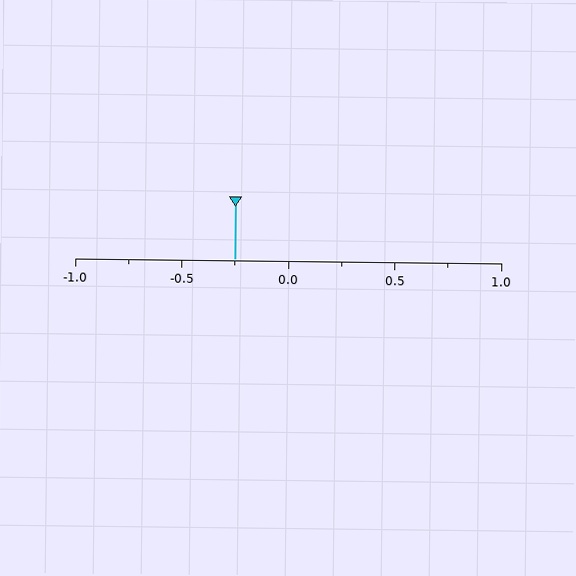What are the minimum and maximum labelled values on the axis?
The axis runs from -1.0 to 1.0.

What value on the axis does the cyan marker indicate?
The marker indicates approximately -0.25.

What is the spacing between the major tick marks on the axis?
The major ticks are spaced 0.5 apart.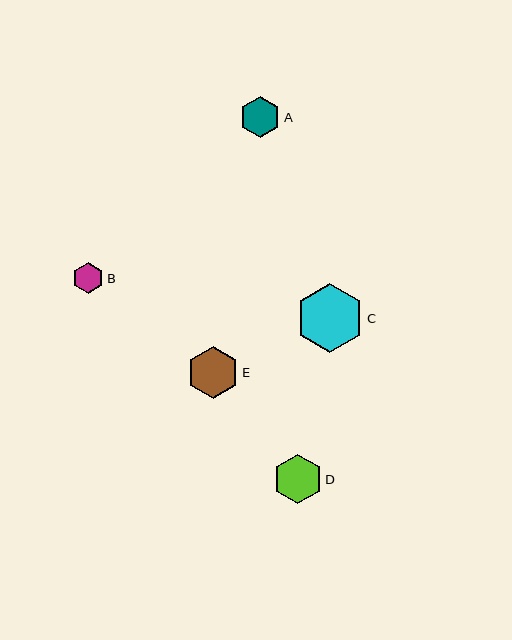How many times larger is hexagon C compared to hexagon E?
Hexagon C is approximately 1.3 times the size of hexagon E.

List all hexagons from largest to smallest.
From largest to smallest: C, E, D, A, B.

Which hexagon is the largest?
Hexagon C is the largest with a size of approximately 68 pixels.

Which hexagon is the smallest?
Hexagon B is the smallest with a size of approximately 31 pixels.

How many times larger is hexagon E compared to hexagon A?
Hexagon E is approximately 1.3 times the size of hexagon A.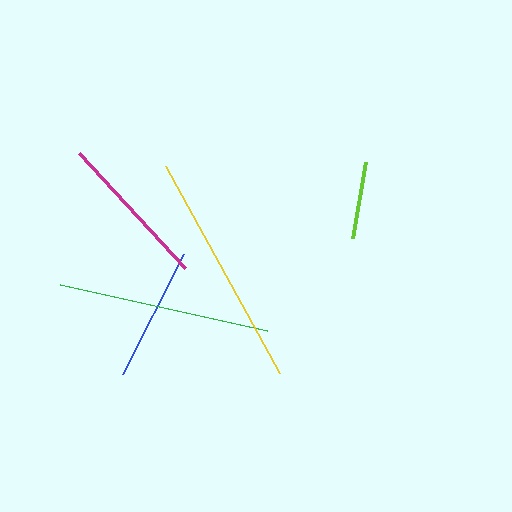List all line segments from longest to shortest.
From longest to shortest: yellow, green, magenta, blue, lime.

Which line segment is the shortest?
The lime line is the shortest at approximately 77 pixels.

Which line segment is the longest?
The yellow line is the longest at approximately 236 pixels.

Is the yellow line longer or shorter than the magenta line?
The yellow line is longer than the magenta line.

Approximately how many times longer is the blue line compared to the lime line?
The blue line is approximately 1.8 times the length of the lime line.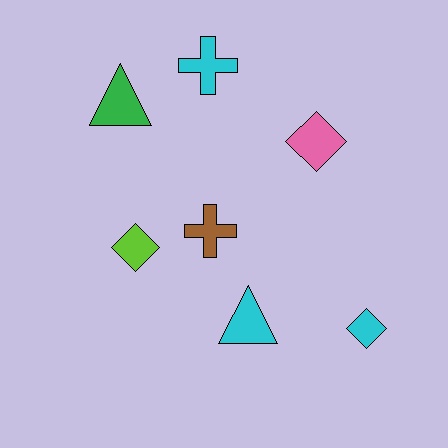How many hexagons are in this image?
There are no hexagons.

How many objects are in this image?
There are 7 objects.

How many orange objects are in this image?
There are no orange objects.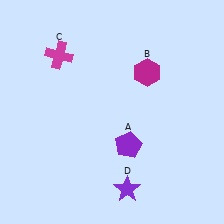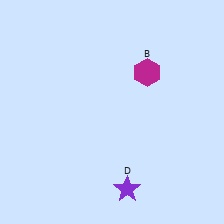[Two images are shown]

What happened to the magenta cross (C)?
The magenta cross (C) was removed in Image 2. It was in the top-left area of Image 1.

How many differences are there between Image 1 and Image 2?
There are 2 differences between the two images.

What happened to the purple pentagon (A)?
The purple pentagon (A) was removed in Image 2. It was in the bottom-right area of Image 1.